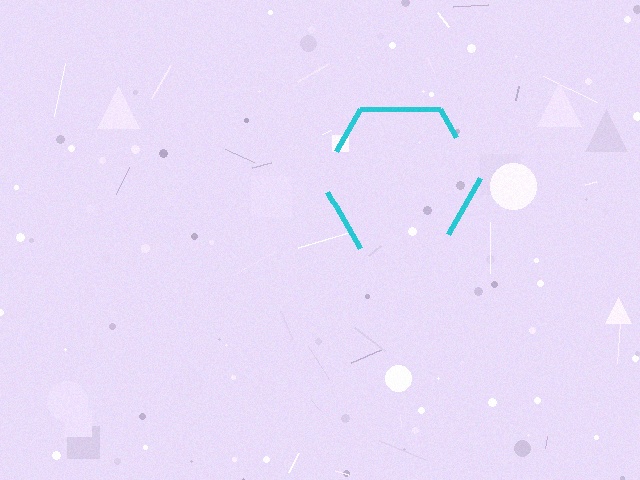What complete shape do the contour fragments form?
The contour fragments form a hexagon.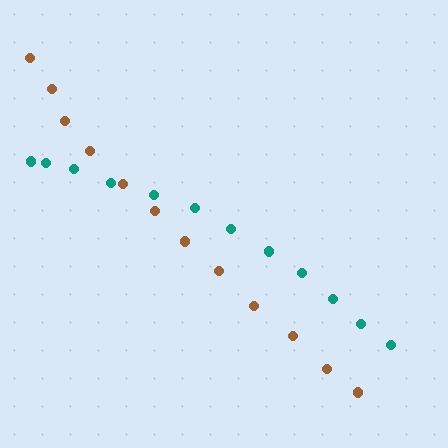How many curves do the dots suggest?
There are 2 distinct paths.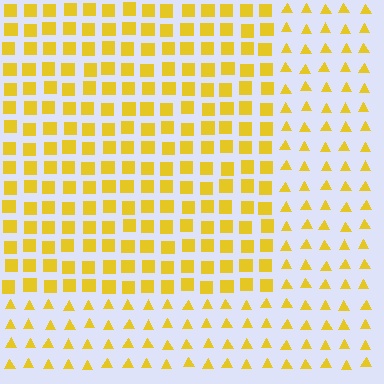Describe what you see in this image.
The image is filled with small yellow elements arranged in a uniform grid. A rectangle-shaped region contains squares, while the surrounding area contains triangles. The boundary is defined purely by the change in element shape.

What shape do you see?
I see a rectangle.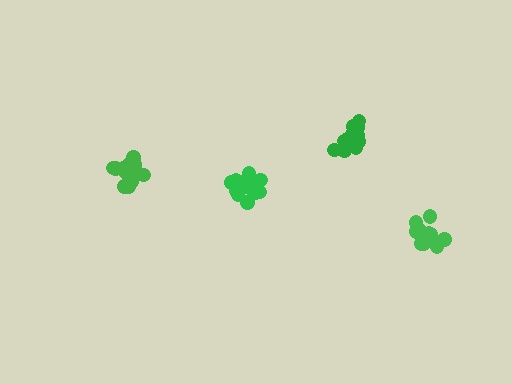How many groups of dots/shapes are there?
There are 4 groups.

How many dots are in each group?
Group 1: 16 dots, Group 2: 20 dots, Group 3: 16 dots, Group 4: 16 dots (68 total).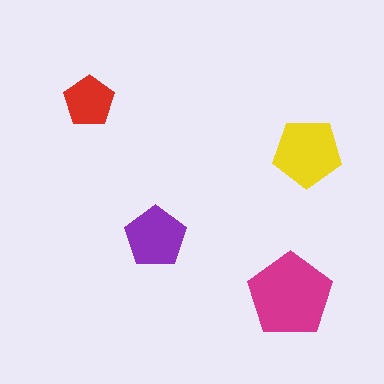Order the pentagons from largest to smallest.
the magenta one, the yellow one, the purple one, the red one.